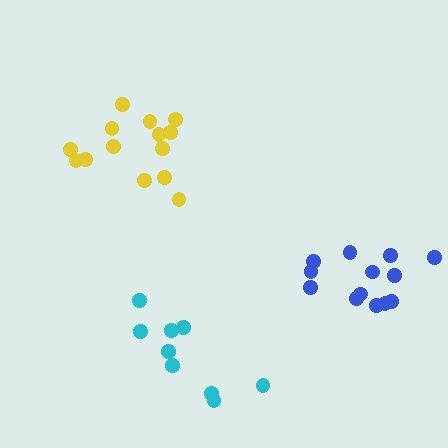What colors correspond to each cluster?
The clusters are colored: yellow, blue, cyan.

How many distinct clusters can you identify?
There are 3 distinct clusters.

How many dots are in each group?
Group 1: 14 dots, Group 2: 13 dots, Group 3: 9 dots (36 total).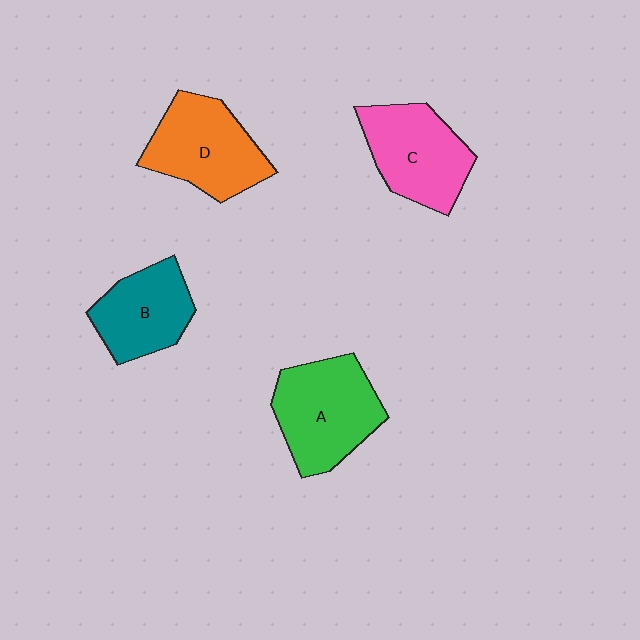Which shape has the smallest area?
Shape B (teal).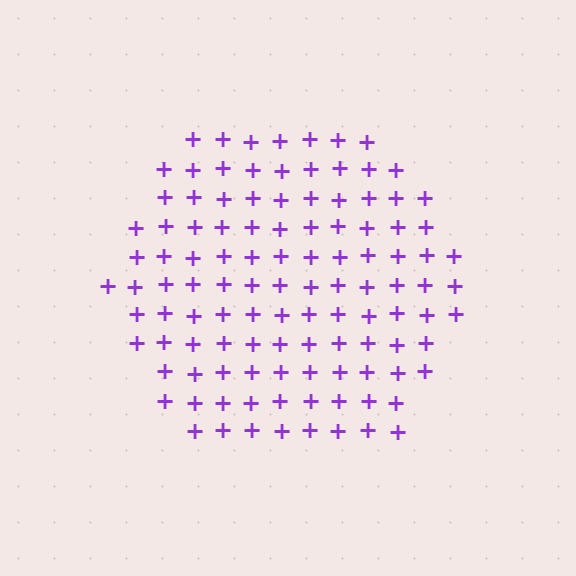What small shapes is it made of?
It is made of small plus signs.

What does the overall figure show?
The overall figure shows a hexagon.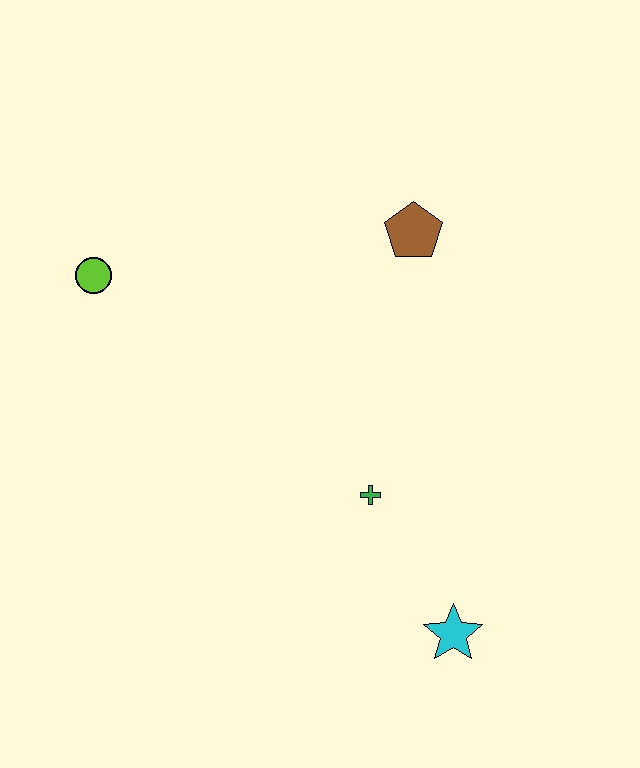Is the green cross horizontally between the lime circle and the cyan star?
Yes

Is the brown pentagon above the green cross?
Yes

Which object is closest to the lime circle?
The brown pentagon is closest to the lime circle.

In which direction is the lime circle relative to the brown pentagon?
The lime circle is to the left of the brown pentagon.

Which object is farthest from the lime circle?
The cyan star is farthest from the lime circle.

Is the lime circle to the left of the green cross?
Yes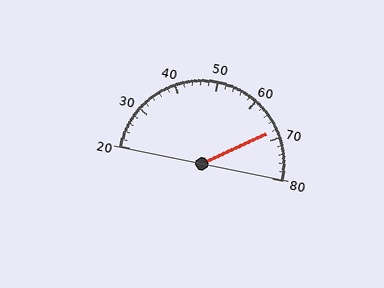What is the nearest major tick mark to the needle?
The nearest major tick mark is 70.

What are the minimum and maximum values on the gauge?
The gauge ranges from 20 to 80.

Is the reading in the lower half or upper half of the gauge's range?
The reading is in the upper half of the range (20 to 80).